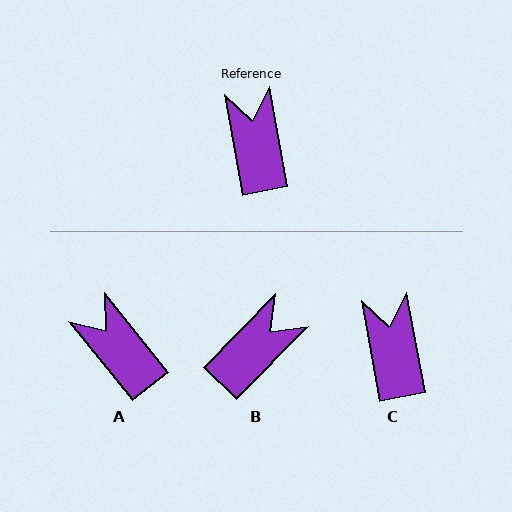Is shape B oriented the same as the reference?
No, it is off by about 55 degrees.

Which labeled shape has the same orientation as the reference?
C.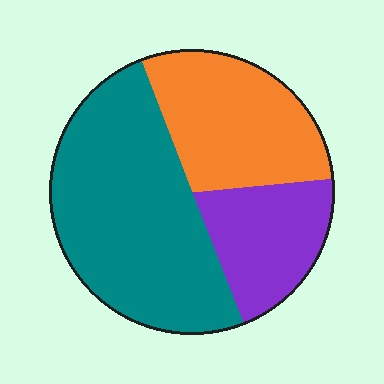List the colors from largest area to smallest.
From largest to smallest: teal, orange, purple.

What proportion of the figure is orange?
Orange covers around 30% of the figure.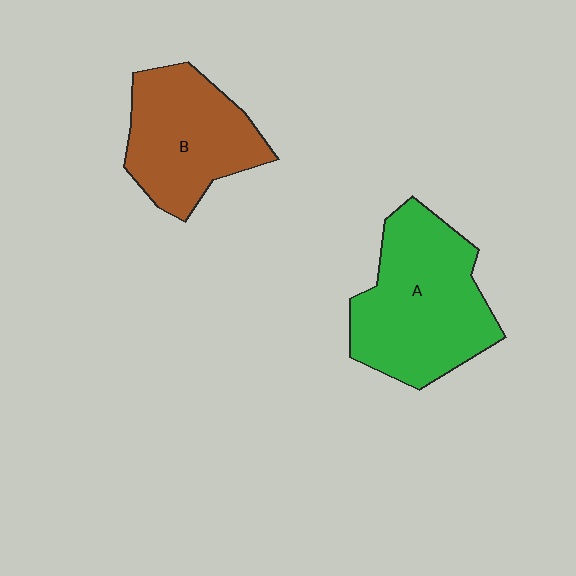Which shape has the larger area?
Shape A (green).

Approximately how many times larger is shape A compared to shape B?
Approximately 1.3 times.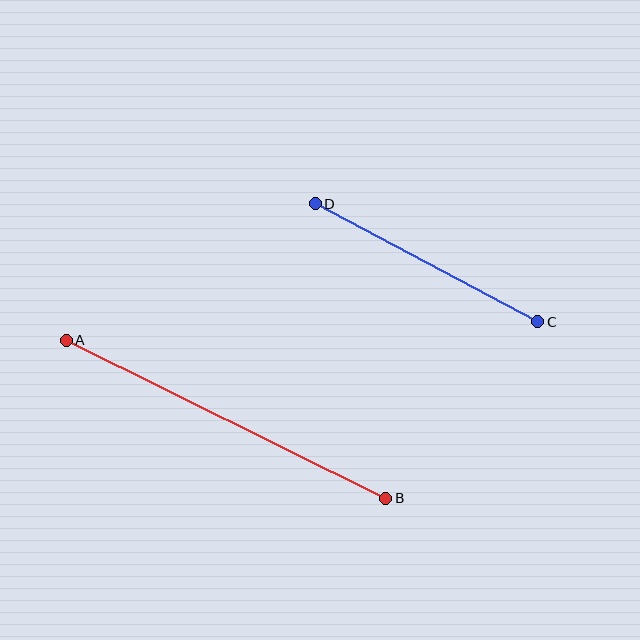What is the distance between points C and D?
The distance is approximately 252 pixels.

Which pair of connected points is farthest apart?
Points A and B are farthest apart.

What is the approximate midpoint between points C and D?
The midpoint is at approximately (426, 263) pixels.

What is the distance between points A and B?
The distance is approximately 356 pixels.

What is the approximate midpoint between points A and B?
The midpoint is at approximately (226, 419) pixels.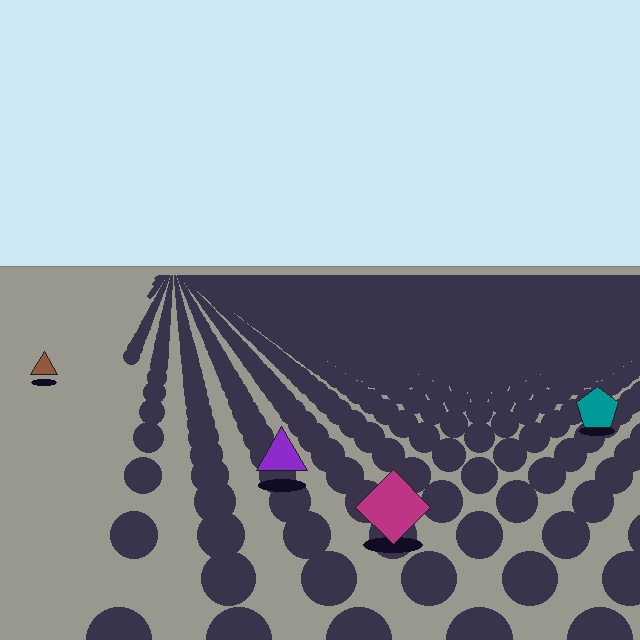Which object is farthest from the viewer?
The brown triangle is farthest from the viewer. It appears smaller and the ground texture around it is denser.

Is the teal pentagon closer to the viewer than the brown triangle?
Yes. The teal pentagon is closer — you can tell from the texture gradient: the ground texture is coarser near it.